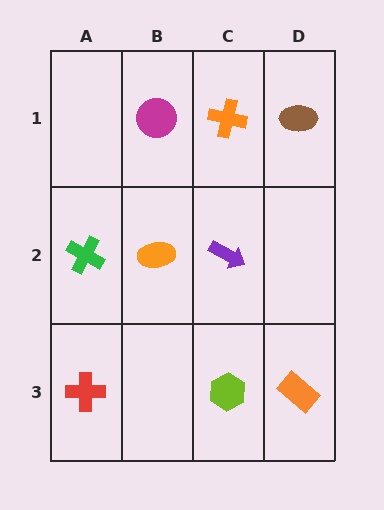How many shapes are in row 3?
3 shapes.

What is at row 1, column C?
An orange cross.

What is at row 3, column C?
A lime hexagon.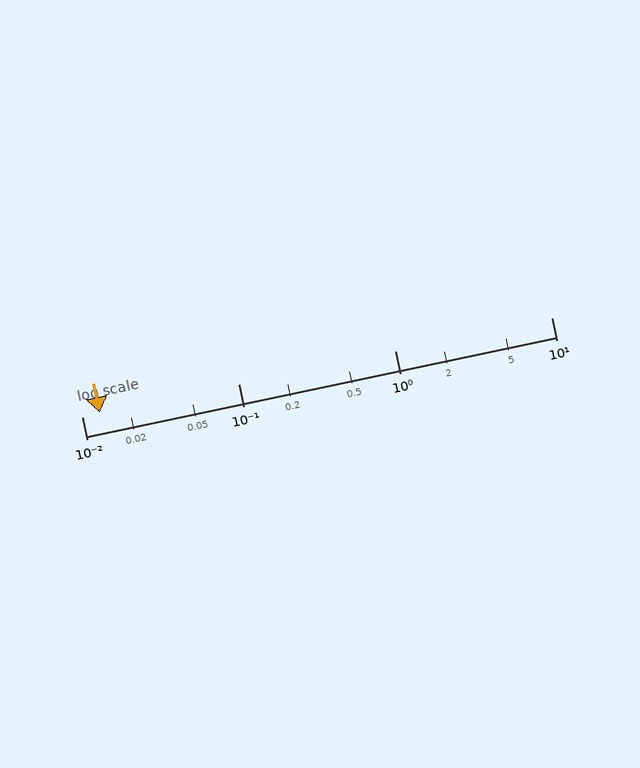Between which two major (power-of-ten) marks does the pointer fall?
The pointer is between 0.01 and 0.1.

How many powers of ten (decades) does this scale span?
The scale spans 3 decades, from 0.01 to 10.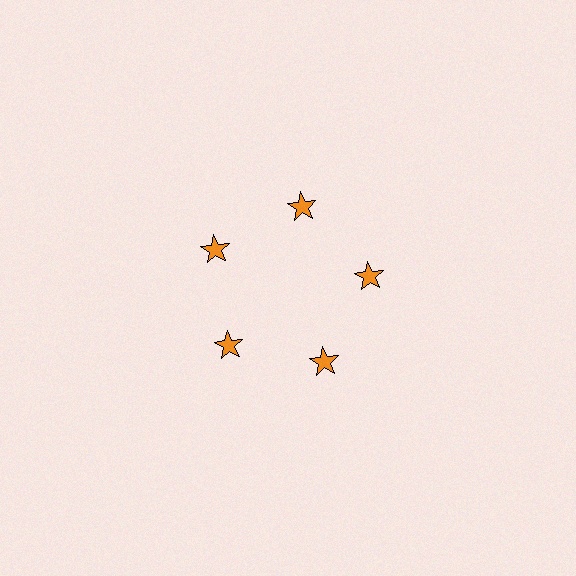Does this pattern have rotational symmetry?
Yes, this pattern has 5-fold rotational symmetry. It looks the same after rotating 72 degrees around the center.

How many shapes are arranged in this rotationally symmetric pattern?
There are 5 shapes, arranged in 5 groups of 1.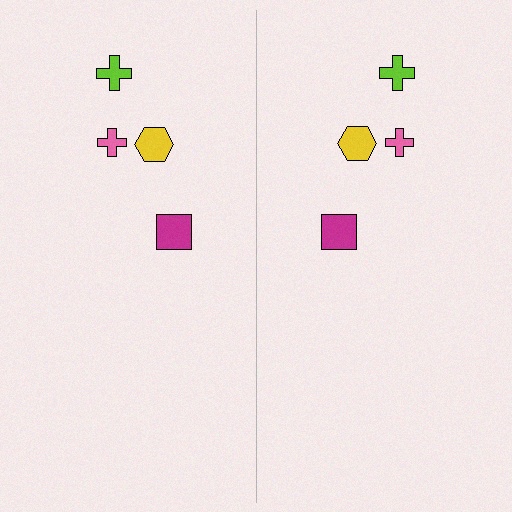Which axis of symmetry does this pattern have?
The pattern has a vertical axis of symmetry running through the center of the image.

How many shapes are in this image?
There are 8 shapes in this image.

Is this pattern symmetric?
Yes, this pattern has bilateral (reflection) symmetry.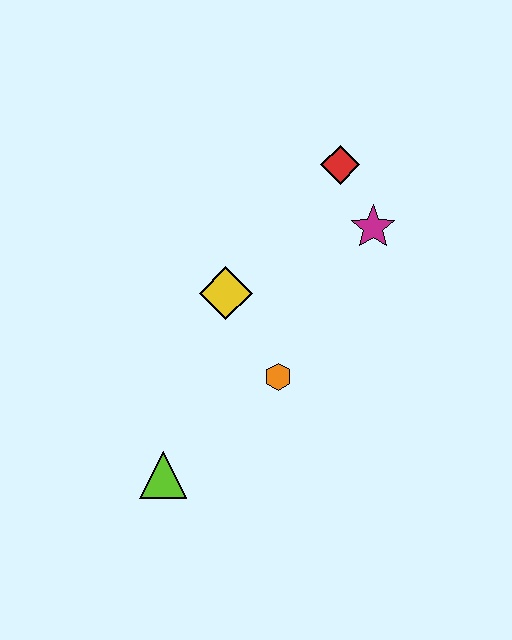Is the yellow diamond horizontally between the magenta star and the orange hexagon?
No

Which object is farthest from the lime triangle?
The red diamond is farthest from the lime triangle.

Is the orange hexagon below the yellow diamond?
Yes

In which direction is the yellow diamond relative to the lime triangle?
The yellow diamond is above the lime triangle.